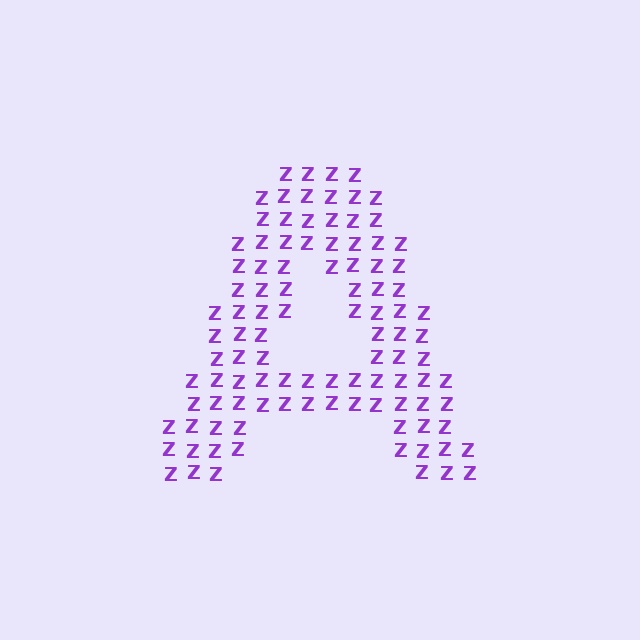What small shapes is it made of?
It is made of small letter Z's.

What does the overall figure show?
The overall figure shows the letter A.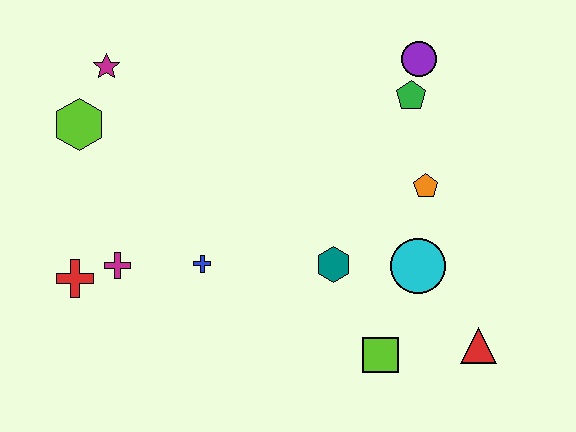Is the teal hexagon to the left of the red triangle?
Yes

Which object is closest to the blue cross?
The magenta cross is closest to the blue cross.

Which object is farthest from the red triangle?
The magenta star is farthest from the red triangle.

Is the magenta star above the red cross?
Yes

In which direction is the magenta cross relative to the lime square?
The magenta cross is to the left of the lime square.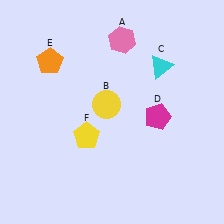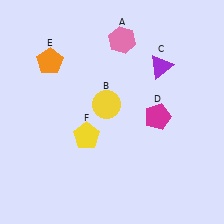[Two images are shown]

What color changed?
The triangle (C) changed from cyan in Image 1 to purple in Image 2.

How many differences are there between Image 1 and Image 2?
There is 1 difference between the two images.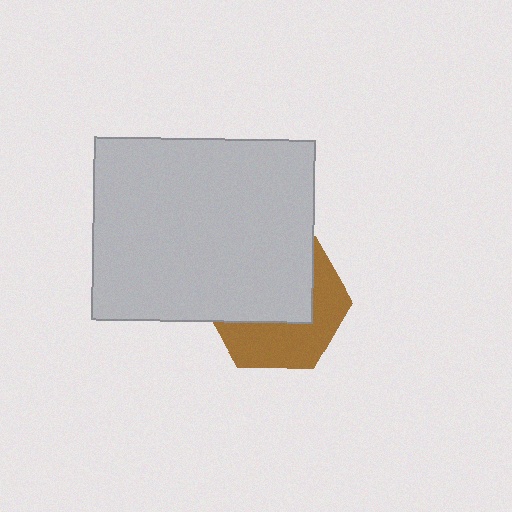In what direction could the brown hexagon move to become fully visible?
The brown hexagon could move down. That would shift it out from behind the light gray rectangle entirely.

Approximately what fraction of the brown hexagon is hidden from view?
Roughly 56% of the brown hexagon is hidden behind the light gray rectangle.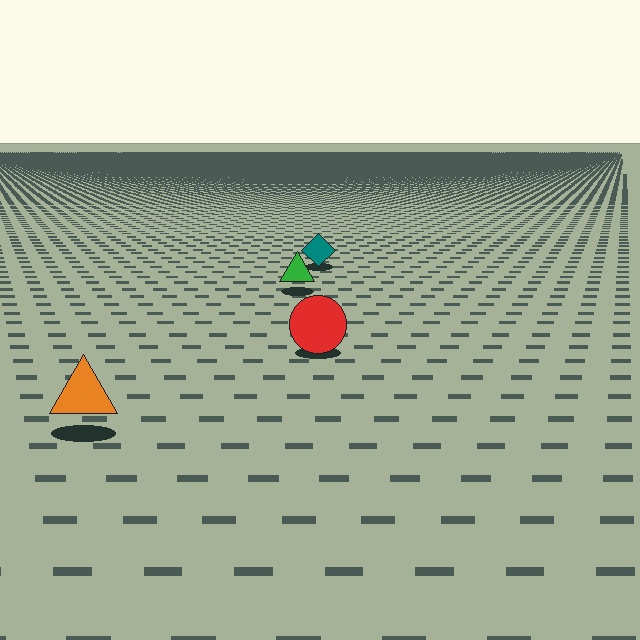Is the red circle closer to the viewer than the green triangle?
Yes. The red circle is closer — you can tell from the texture gradient: the ground texture is coarser near it.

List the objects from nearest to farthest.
From nearest to farthest: the orange triangle, the red circle, the green triangle, the teal diamond.